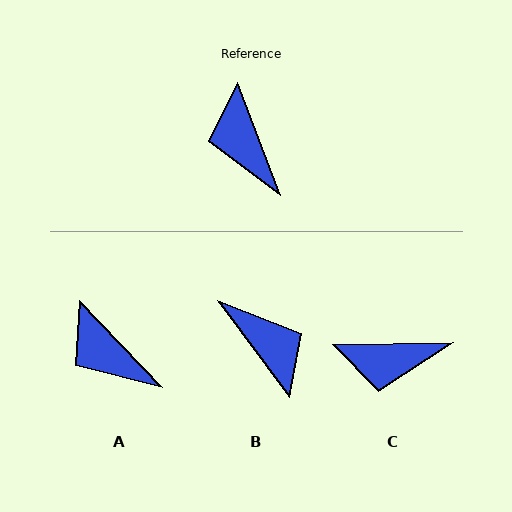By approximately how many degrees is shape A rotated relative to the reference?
Approximately 23 degrees counter-clockwise.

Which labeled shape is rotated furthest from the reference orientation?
B, about 165 degrees away.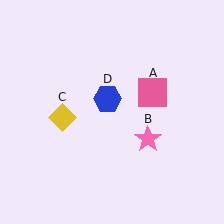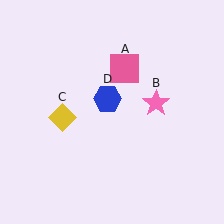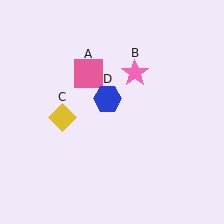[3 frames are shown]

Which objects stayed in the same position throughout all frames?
Yellow diamond (object C) and blue hexagon (object D) remained stationary.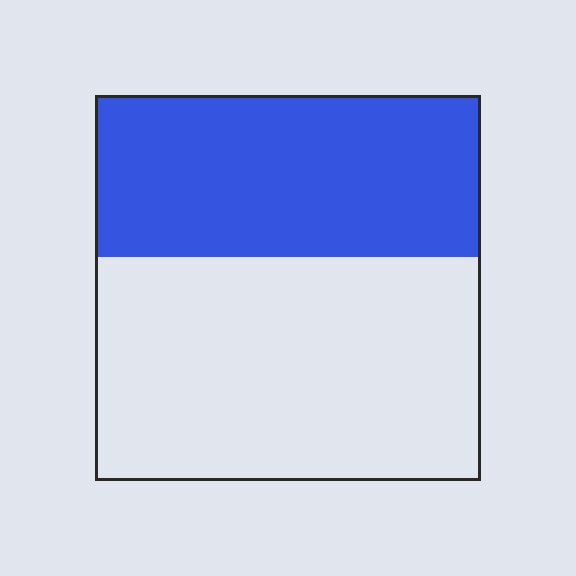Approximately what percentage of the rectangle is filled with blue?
Approximately 40%.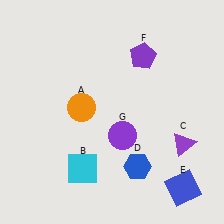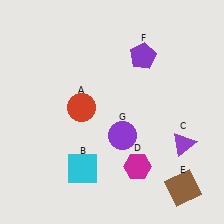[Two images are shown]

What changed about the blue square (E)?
In Image 1, E is blue. In Image 2, it changed to brown.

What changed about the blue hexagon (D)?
In Image 1, D is blue. In Image 2, it changed to magenta.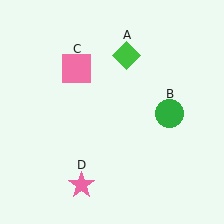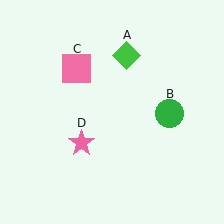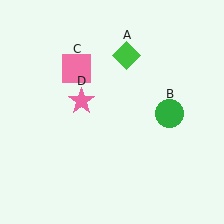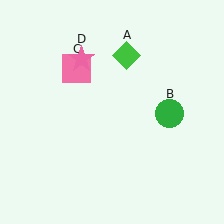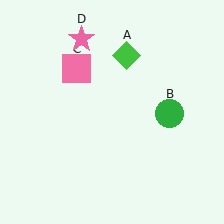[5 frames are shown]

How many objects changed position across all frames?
1 object changed position: pink star (object D).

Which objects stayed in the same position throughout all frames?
Green diamond (object A) and green circle (object B) and pink square (object C) remained stationary.